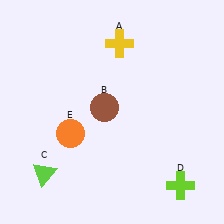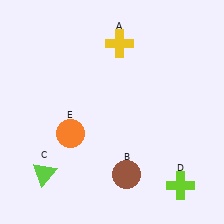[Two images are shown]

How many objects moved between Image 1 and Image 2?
1 object moved between the two images.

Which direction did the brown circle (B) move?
The brown circle (B) moved down.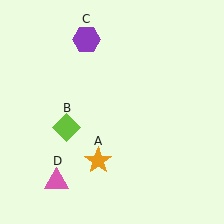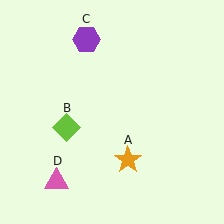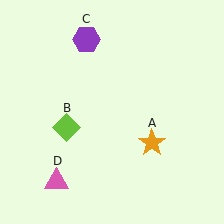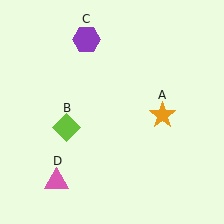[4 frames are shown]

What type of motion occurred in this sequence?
The orange star (object A) rotated counterclockwise around the center of the scene.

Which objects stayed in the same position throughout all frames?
Lime diamond (object B) and purple hexagon (object C) and pink triangle (object D) remained stationary.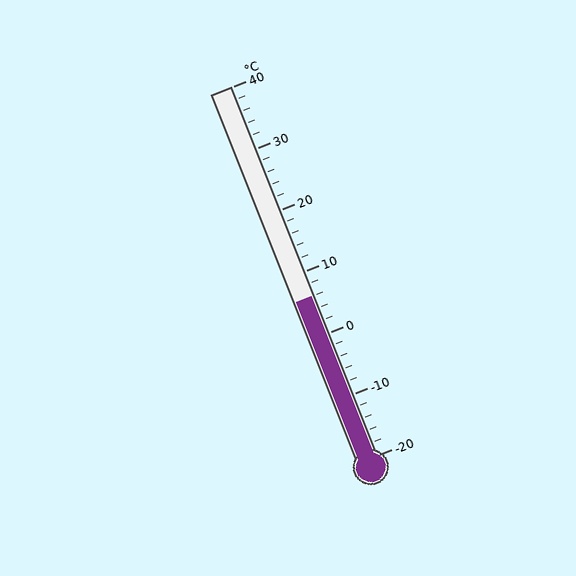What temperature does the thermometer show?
The thermometer shows approximately 6°C.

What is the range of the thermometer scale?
The thermometer scale ranges from -20°C to 40°C.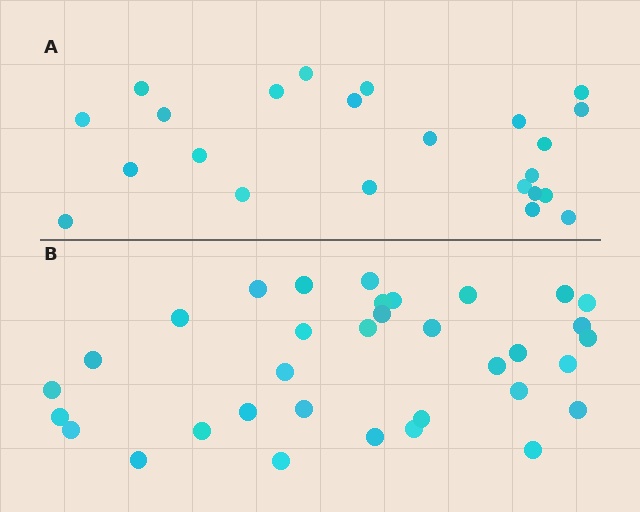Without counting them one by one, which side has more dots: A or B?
Region B (the bottom region) has more dots.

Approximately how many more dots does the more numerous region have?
Region B has roughly 12 or so more dots than region A.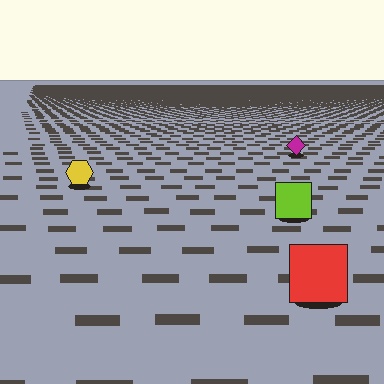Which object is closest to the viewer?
The red square is closest. The texture marks near it are larger and more spread out.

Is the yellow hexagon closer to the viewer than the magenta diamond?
Yes. The yellow hexagon is closer — you can tell from the texture gradient: the ground texture is coarser near it.